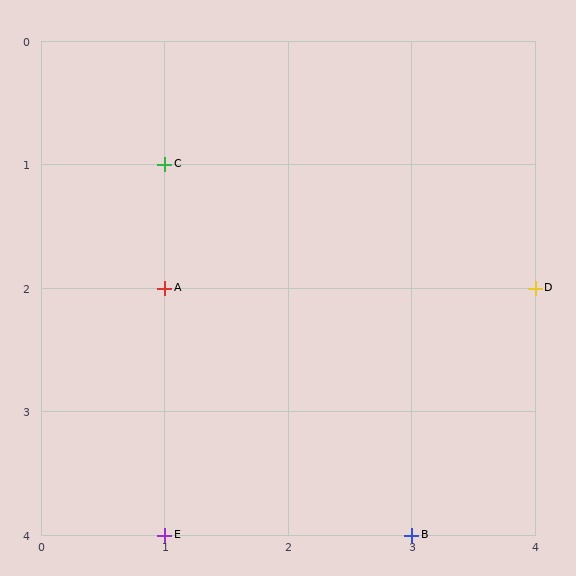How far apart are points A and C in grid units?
Points A and C are 1 row apart.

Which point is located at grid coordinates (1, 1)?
Point C is at (1, 1).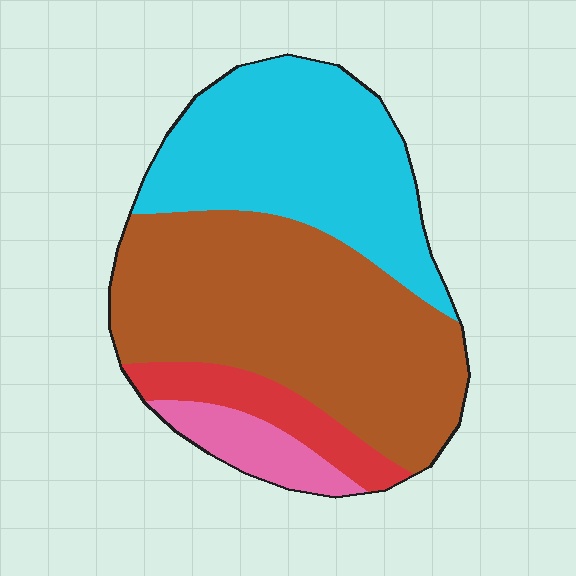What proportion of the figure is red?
Red covers around 10% of the figure.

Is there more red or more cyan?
Cyan.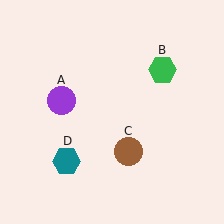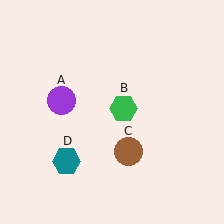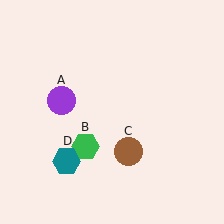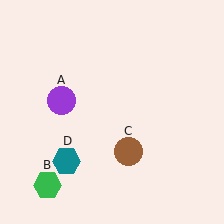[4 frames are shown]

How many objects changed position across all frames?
1 object changed position: green hexagon (object B).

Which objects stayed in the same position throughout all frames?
Purple circle (object A) and brown circle (object C) and teal hexagon (object D) remained stationary.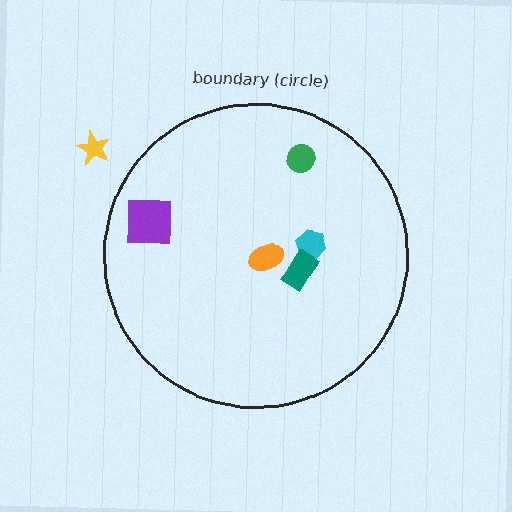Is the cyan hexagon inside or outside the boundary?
Inside.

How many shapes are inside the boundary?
5 inside, 1 outside.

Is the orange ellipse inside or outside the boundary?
Inside.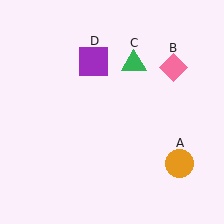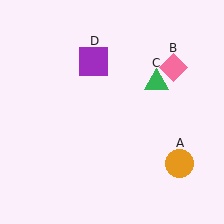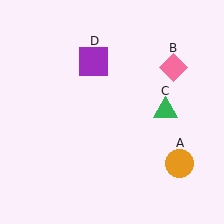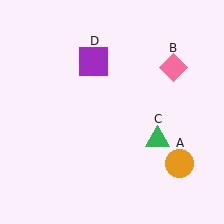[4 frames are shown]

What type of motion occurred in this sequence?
The green triangle (object C) rotated clockwise around the center of the scene.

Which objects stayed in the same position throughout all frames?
Orange circle (object A) and pink diamond (object B) and purple square (object D) remained stationary.